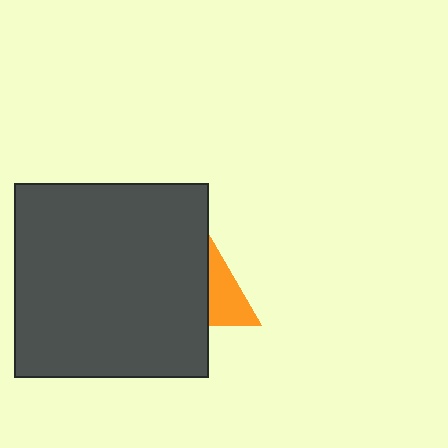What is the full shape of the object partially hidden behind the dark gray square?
The partially hidden object is an orange triangle.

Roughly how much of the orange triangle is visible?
A small part of it is visible (roughly 31%).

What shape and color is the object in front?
The object in front is a dark gray square.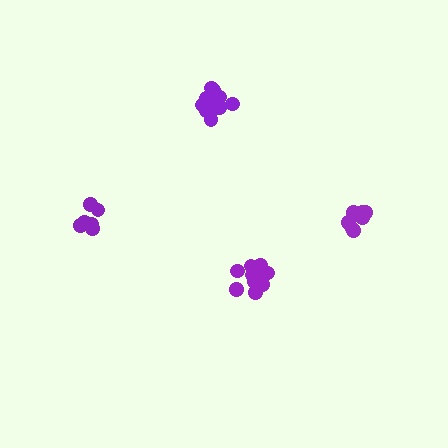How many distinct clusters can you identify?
There are 4 distinct clusters.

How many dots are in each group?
Group 1: 11 dots, Group 2: 11 dots, Group 3: 6 dots, Group 4: 7 dots (35 total).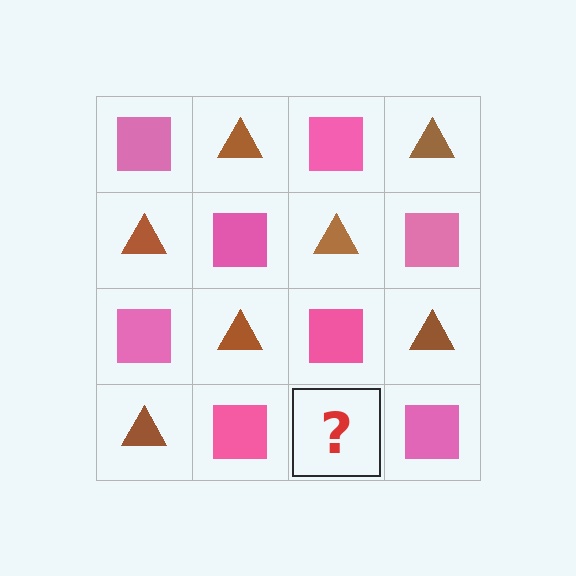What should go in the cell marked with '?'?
The missing cell should contain a brown triangle.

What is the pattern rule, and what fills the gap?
The rule is that it alternates pink square and brown triangle in a checkerboard pattern. The gap should be filled with a brown triangle.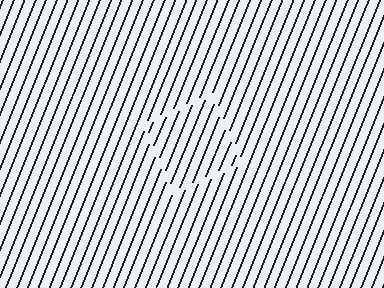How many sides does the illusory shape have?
4 sides — the line-ends trace a square.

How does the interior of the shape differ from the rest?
The interior of the shape contains the same grating, shifted by half a period — the contour is defined by the phase discontinuity where line-ends from the inner and outer gratings abut.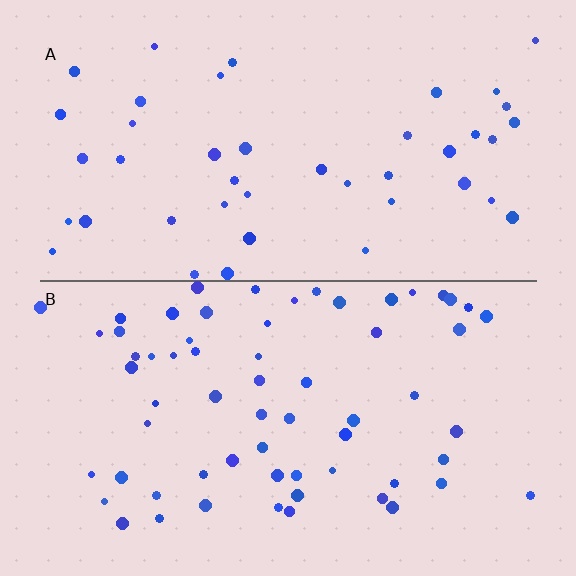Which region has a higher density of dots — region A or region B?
B (the bottom).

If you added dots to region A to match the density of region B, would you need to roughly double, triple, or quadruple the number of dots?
Approximately double.